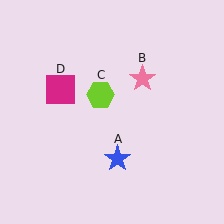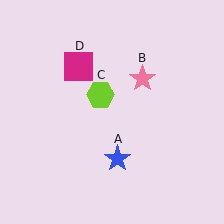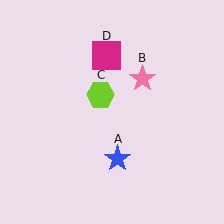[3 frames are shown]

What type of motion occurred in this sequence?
The magenta square (object D) rotated clockwise around the center of the scene.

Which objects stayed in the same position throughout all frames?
Blue star (object A) and pink star (object B) and lime hexagon (object C) remained stationary.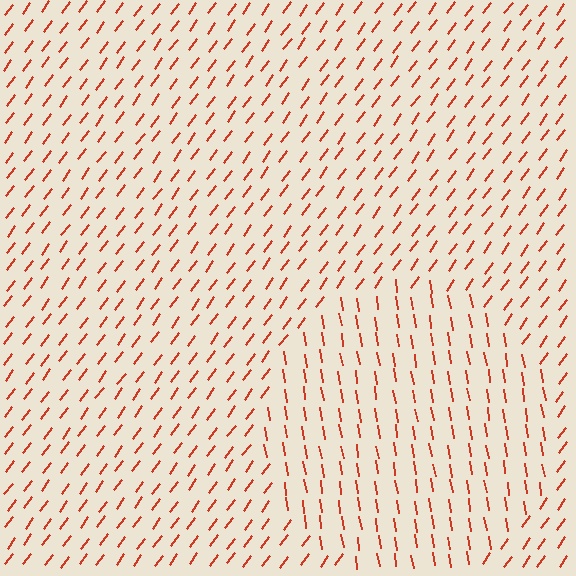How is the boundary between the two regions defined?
The boundary is defined purely by a change in line orientation (approximately 45 degrees difference). All lines are the same color and thickness.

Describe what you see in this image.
The image is filled with small red line segments. A circle region in the image has lines oriented differently from the surrounding lines, creating a visible texture boundary.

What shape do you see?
I see a circle.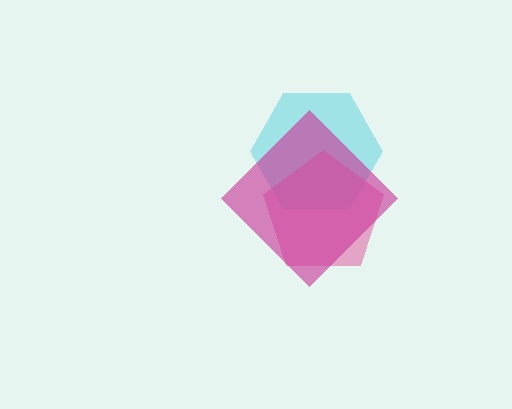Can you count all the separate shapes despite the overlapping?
Yes, there are 3 separate shapes.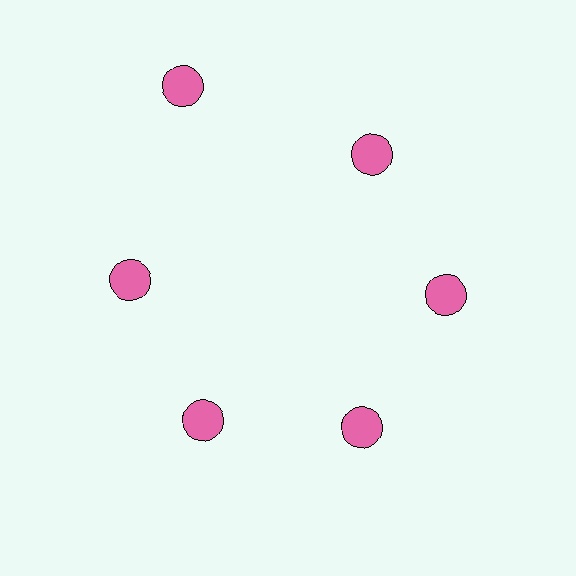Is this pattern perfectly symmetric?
No. The 6 pink circles are arranged in a ring, but one element near the 11 o'clock position is pushed outward from the center, breaking the 6-fold rotational symmetry.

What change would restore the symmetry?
The symmetry would be restored by moving it inward, back onto the ring so that all 6 circles sit at equal angles and equal distance from the center.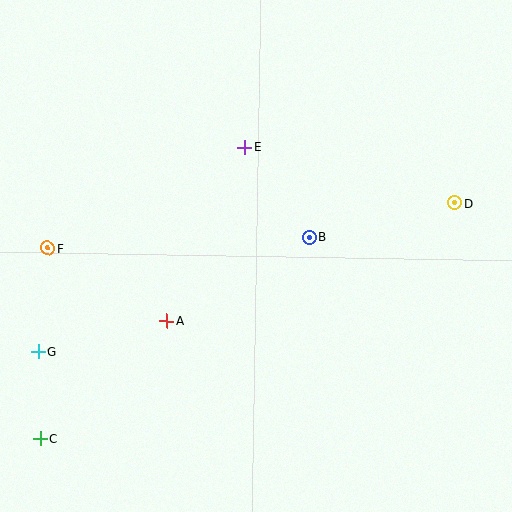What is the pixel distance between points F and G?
The distance between F and G is 104 pixels.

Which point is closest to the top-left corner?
Point F is closest to the top-left corner.